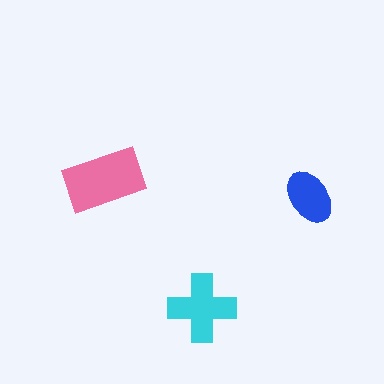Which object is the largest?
The pink rectangle.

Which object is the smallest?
The blue ellipse.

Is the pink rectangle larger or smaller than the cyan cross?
Larger.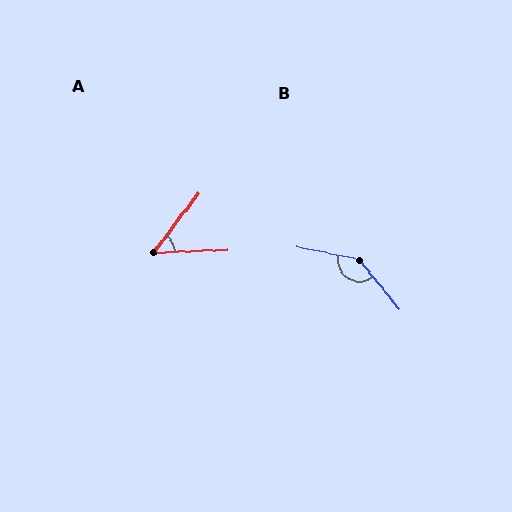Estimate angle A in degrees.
Approximately 51 degrees.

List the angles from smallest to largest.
A (51°), B (141°).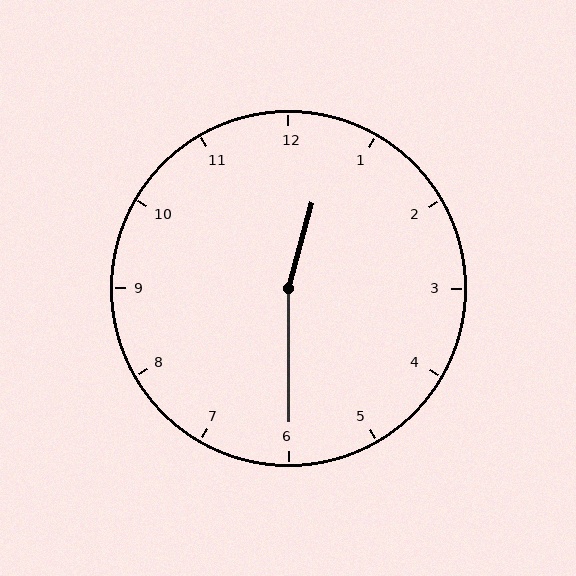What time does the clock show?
12:30.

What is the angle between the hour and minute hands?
Approximately 165 degrees.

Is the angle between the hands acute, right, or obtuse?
It is obtuse.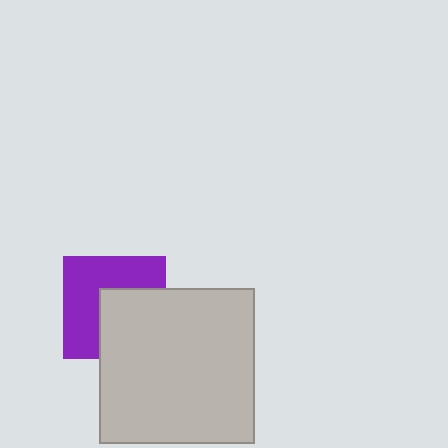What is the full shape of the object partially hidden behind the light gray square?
The partially hidden object is a purple square.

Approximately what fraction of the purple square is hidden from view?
Roughly 45% of the purple square is hidden behind the light gray square.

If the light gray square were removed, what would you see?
You would see the complete purple square.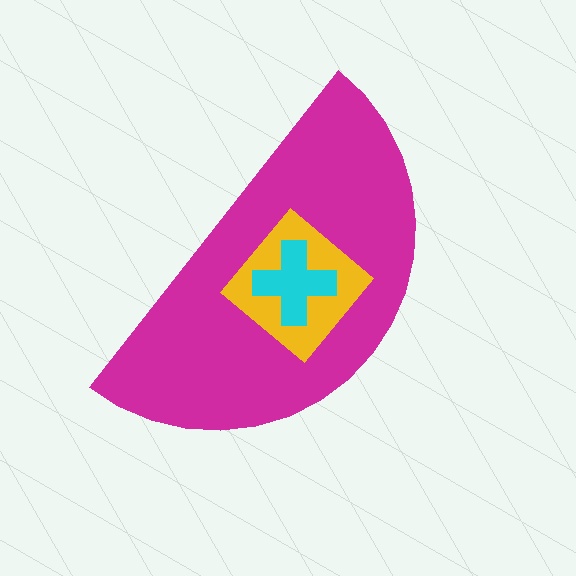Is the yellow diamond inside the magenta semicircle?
Yes.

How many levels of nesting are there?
3.